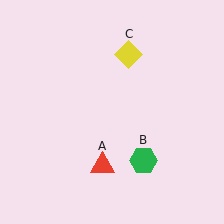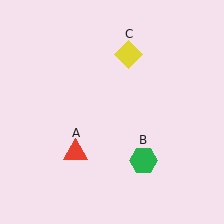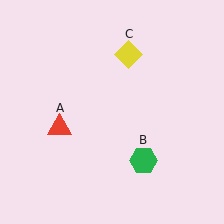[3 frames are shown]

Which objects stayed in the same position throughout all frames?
Green hexagon (object B) and yellow diamond (object C) remained stationary.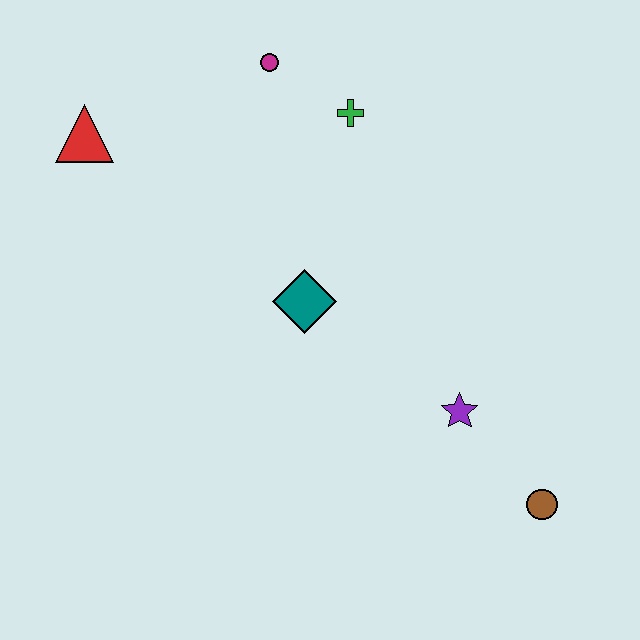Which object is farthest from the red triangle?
The brown circle is farthest from the red triangle.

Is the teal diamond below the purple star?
No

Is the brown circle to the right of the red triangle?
Yes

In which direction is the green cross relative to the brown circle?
The green cross is above the brown circle.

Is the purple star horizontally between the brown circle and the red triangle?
Yes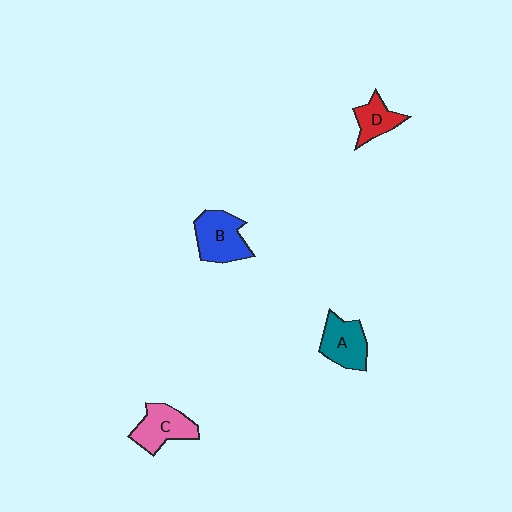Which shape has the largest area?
Shape B (blue).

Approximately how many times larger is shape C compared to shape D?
Approximately 1.5 times.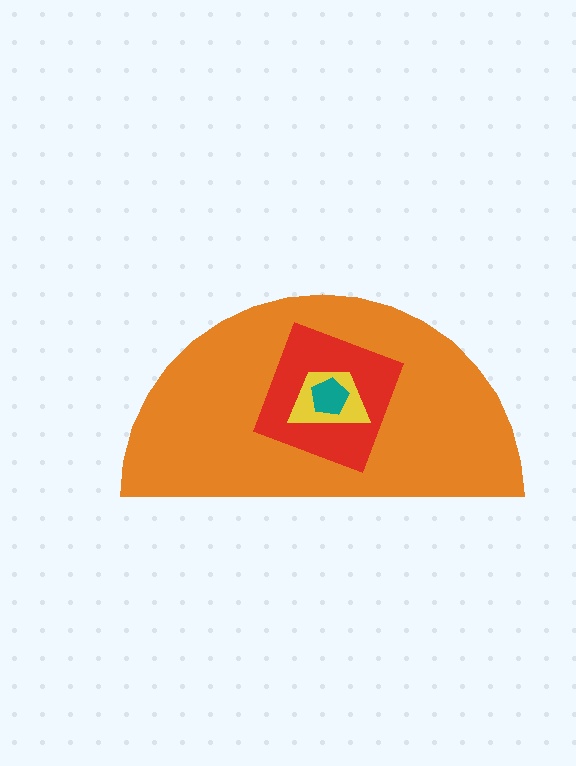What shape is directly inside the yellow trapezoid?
The teal pentagon.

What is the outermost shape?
The orange semicircle.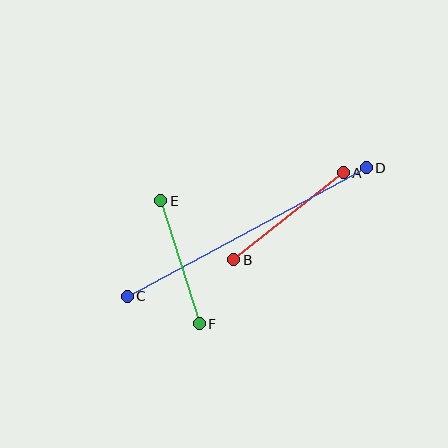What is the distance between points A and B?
The distance is approximately 140 pixels.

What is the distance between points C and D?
The distance is approximately 271 pixels.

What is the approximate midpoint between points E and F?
The midpoint is at approximately (180, 262) pixels.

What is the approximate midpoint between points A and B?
The midpoint is at approximately (288, 216) pixels.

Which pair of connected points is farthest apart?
Points C and D are farthest apart.